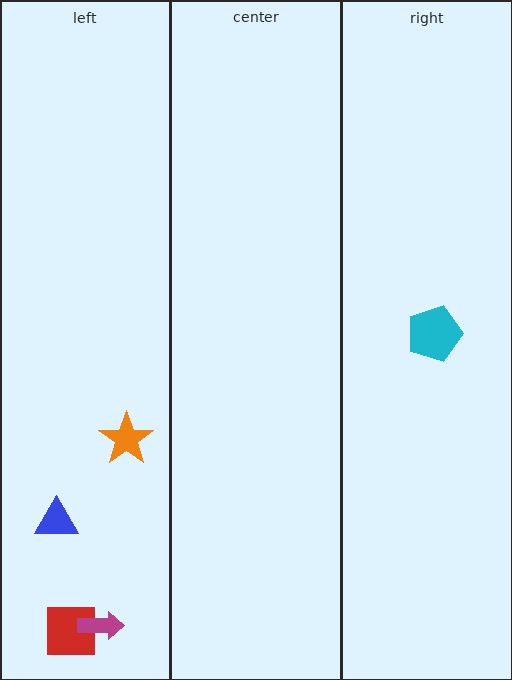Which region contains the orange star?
The left region.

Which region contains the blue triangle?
The left region.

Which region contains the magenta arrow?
The left region.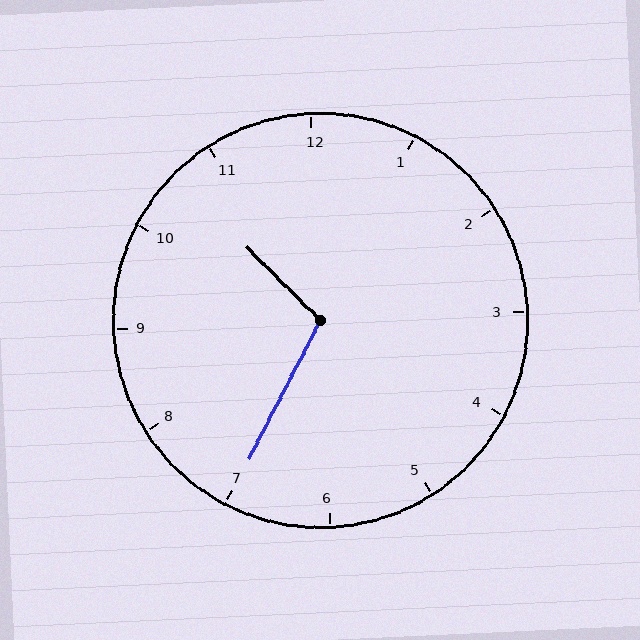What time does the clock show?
10:35.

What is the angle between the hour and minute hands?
Approximately 108 degrees.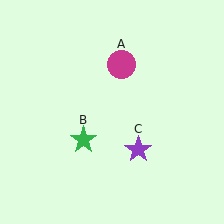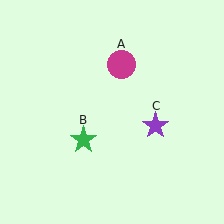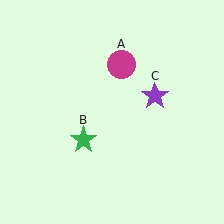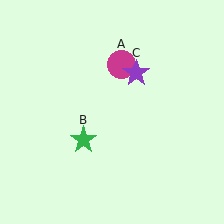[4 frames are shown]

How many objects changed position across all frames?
1 object changed position: purple star (object C).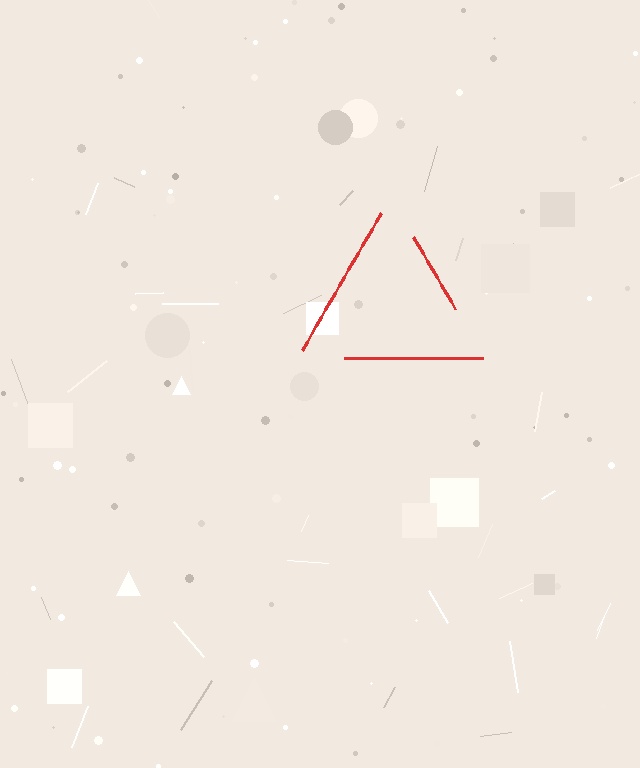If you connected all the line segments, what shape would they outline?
They would outline a triangle.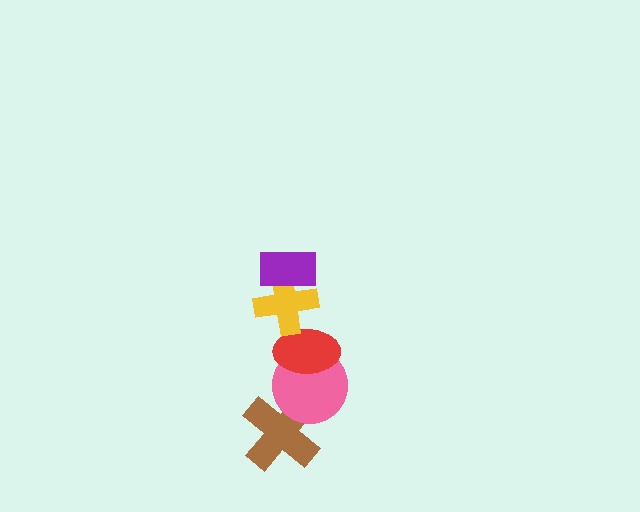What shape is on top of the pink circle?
The red ellipse is on top of the pink circle.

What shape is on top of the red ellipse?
The yellow cross is on top of the red ellipse.